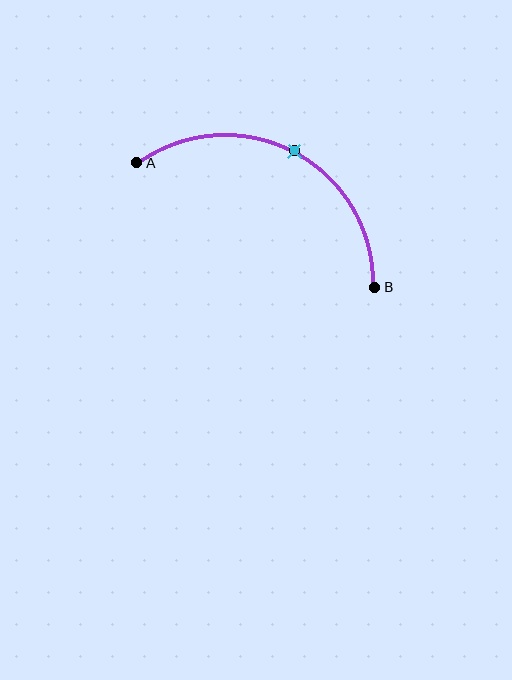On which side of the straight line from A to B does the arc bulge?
The arc bulges above the straight line connecting A and B.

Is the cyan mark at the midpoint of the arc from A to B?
Yes. The cyan mark lies on the arc at equal arc-length from both A and B — it is the arc midpoint.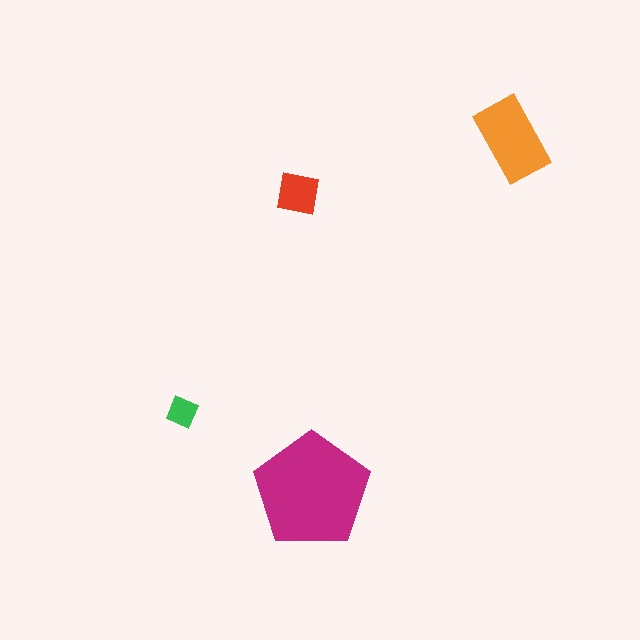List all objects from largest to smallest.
The magenta pentagon, the orange rectangle, the red square, the green diamond.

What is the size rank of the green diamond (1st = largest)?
4th.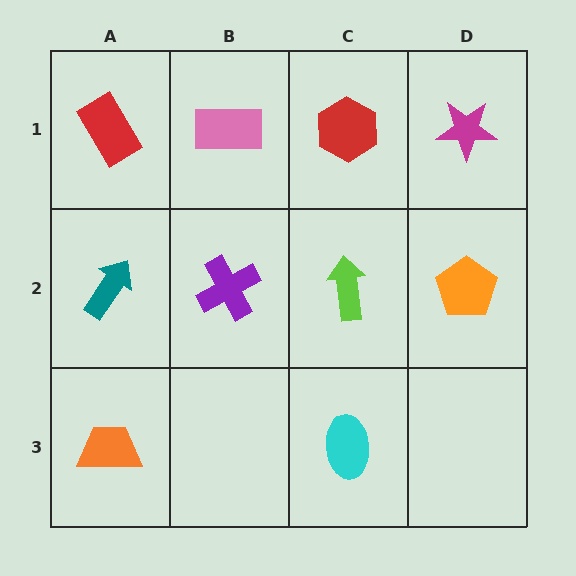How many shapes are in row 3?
2 shapes.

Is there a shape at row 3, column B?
No, that cell is empty.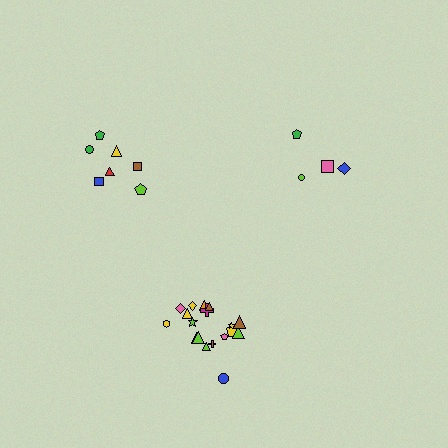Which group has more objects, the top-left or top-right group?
The top-left group.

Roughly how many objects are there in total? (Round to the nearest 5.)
Roughly 30 objects in total.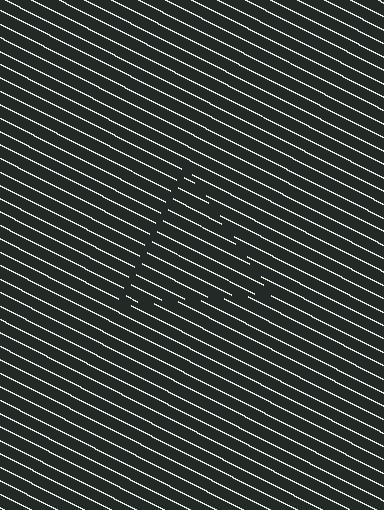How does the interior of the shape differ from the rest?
The interior of the shape contains the same grating, shifted by half a period — the contour is defined by the phase discontinuity where line-ends from the inner and outer gratings abut.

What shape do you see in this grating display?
An illusory triangle. The interior of the shape contains the same grating, shifted by half a period — the contour is defined by the phase discontinuity where line-ends from the inner and outer gratings abut.